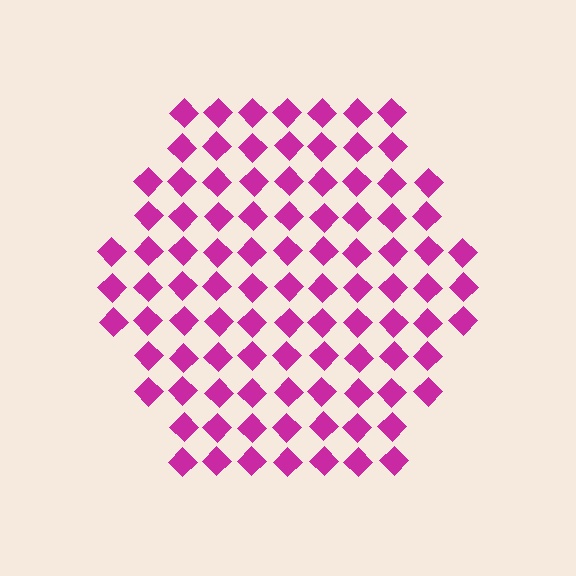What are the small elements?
The small elements are diamonds.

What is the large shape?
The large shape is a hexagon.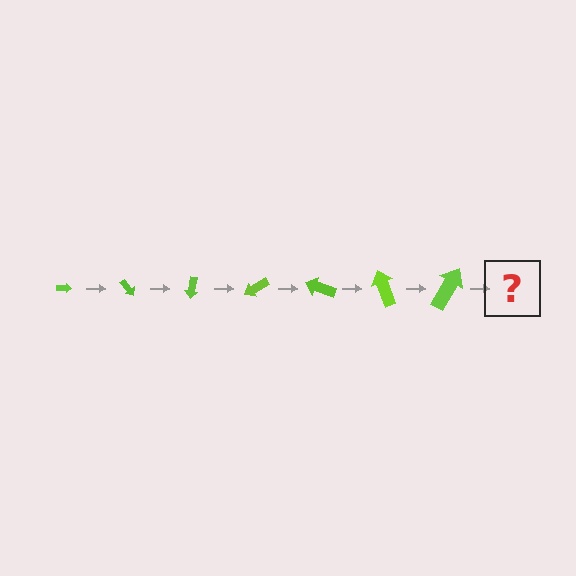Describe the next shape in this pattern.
It should be an arrow, larger than the previous one and rotated 350 degrees from the start.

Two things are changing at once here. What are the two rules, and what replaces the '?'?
The two rules are that the arrow grows larger each step and it rotates 50 degrees each step. The '?' should be an arrow, larger than the previous one and rotated 350 degrees from the start.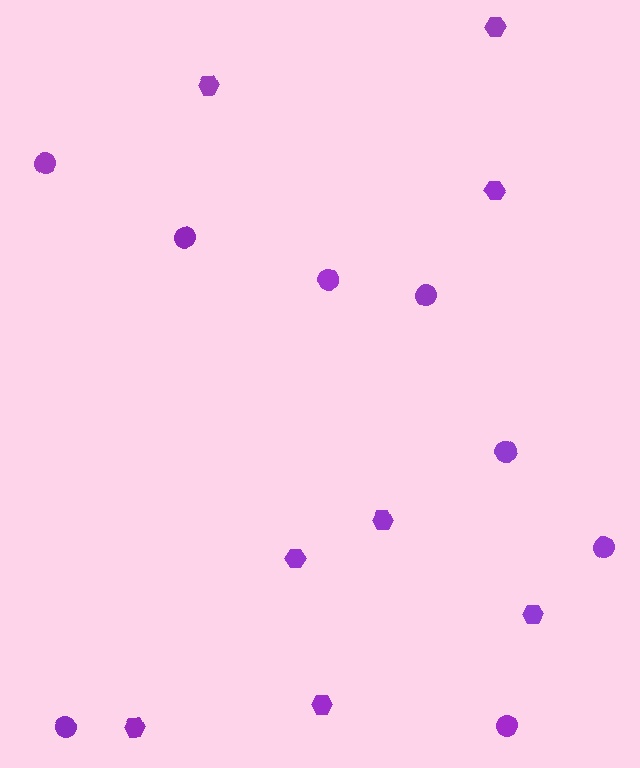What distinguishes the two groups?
There are 2 groups: one group of hexagons (8) and one group of circles (8).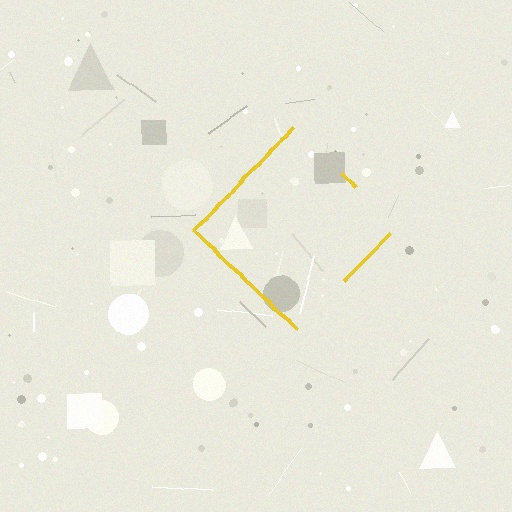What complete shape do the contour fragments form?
The contour fragments form a diamond.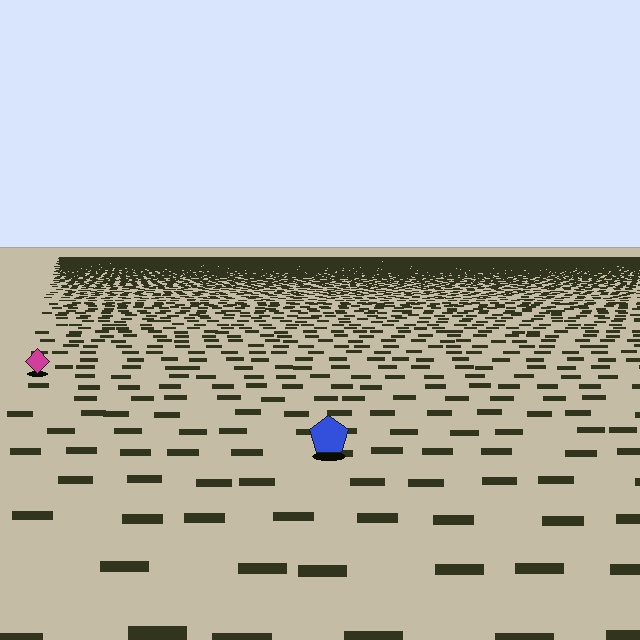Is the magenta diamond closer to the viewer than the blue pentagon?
No. The blue pentagon is closer — you can tell from the texture gradient: the ground texture is coarser near it.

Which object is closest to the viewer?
The blue pentagon is closest. The texture marks near it are larger and more spread out.